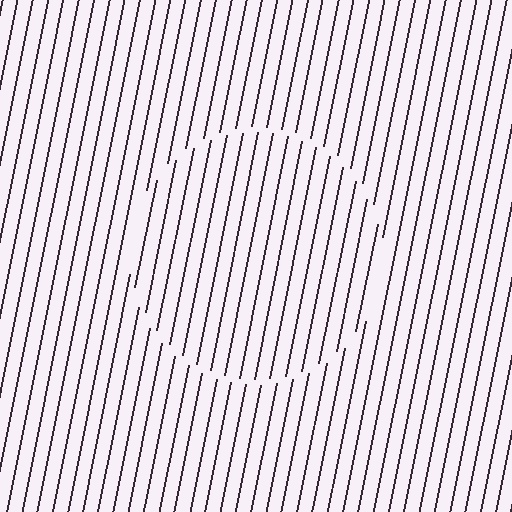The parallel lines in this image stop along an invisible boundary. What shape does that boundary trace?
An illusory circle. The interior of the shape contains the same grating, shifted by half a period — the contour is defined by the phase discontinuity where line-ends from the inner and outer gratings abut.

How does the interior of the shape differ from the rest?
The interior of the shape contains the same grating, shifted by half a period — the contour is defined by the phase discontinuity where line-ends from the inner and outer gratings abut.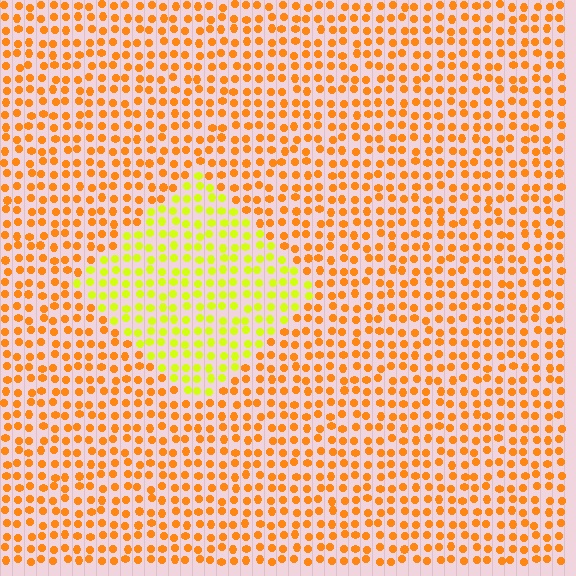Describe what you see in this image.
The image is filled with small orange elements in a uniform arrangement. A diamond-shaped region is visible where the elements are tinted to a slightly different hue, forming a subtle color boundary.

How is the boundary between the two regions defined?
The boundary is defined purely by a slight shift in hue (about 42 degrees). Spacing, size, and orientation are identical on both sides.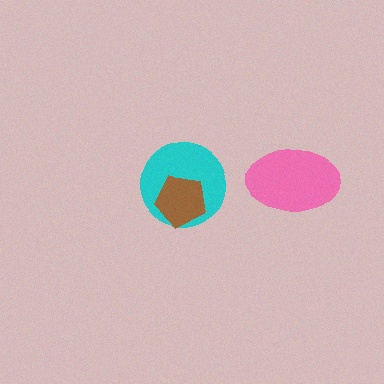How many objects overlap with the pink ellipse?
0 objects overlap with the pink ellipse.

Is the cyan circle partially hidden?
Yes, it is partially covered by another shape.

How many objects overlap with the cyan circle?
1 object overlaps with the cyan circle.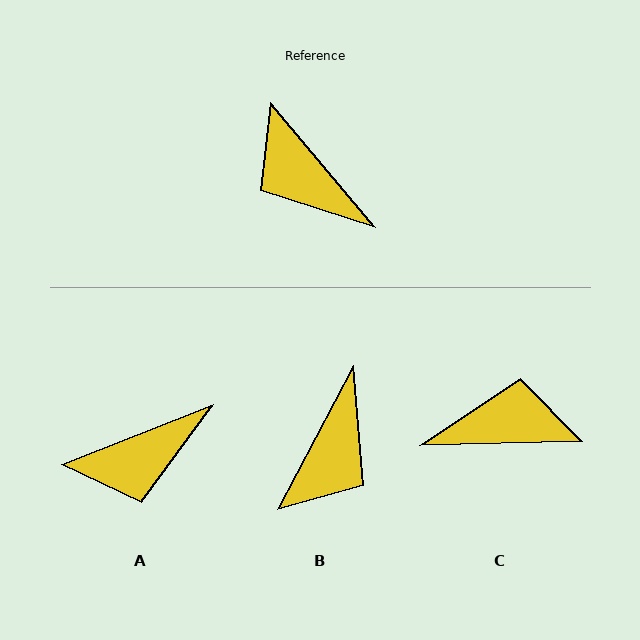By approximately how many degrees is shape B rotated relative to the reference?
Approximately 112 degrees counter-clockwise.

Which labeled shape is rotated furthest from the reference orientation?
C, about 129 degrees away.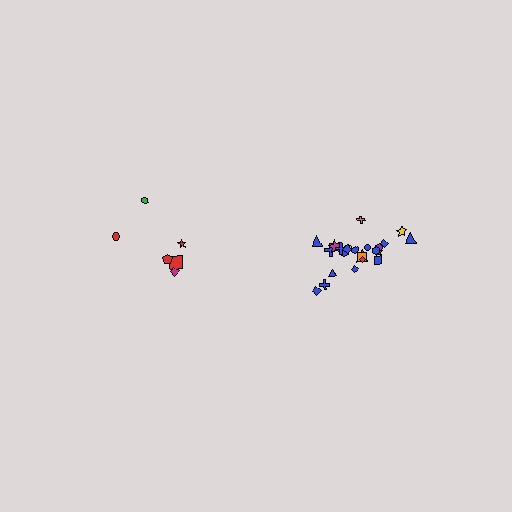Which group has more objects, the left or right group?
The right group.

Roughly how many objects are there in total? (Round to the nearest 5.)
Roughly 30 objects in total.